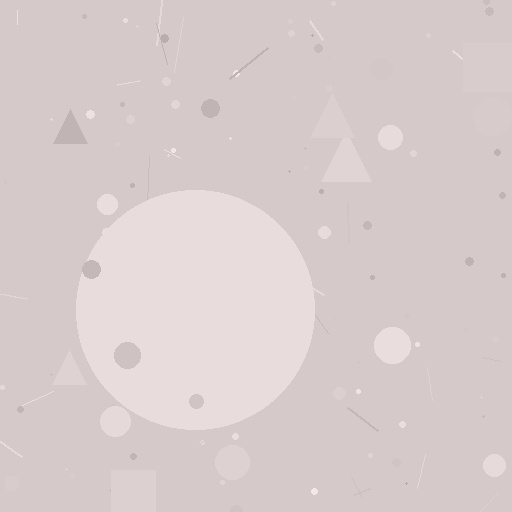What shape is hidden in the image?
A circle is hidden in the image.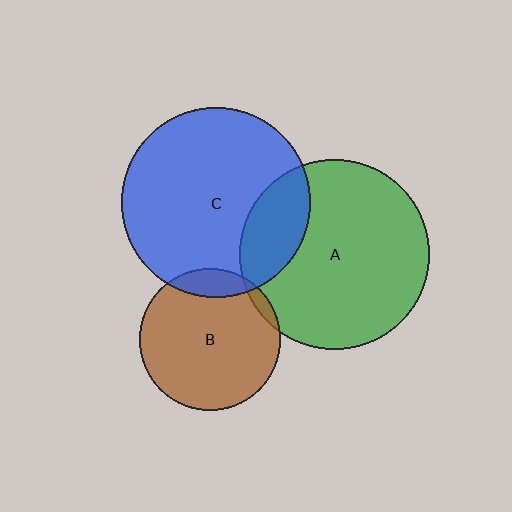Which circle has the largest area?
Circle A (green).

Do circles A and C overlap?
Yes.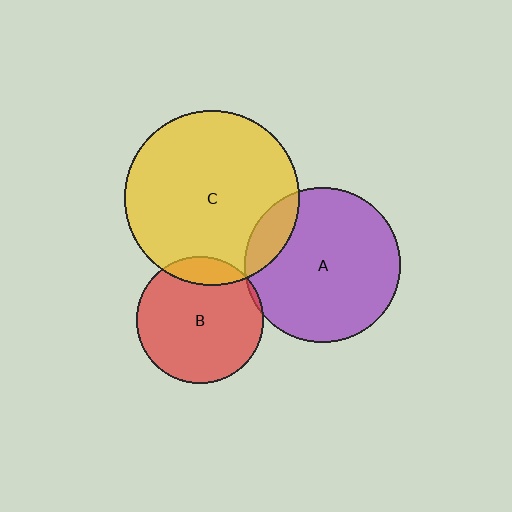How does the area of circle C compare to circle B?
Approximately 1.9 times.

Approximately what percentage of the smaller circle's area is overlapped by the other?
Approximately 15%.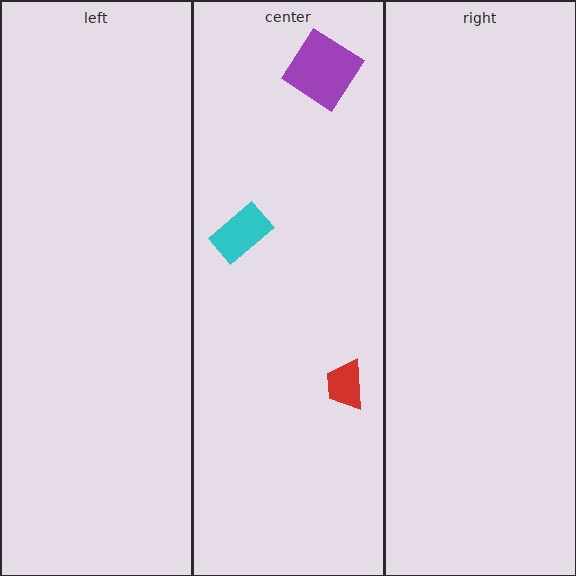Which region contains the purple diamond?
The center region.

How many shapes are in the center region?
3.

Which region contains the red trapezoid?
The center region.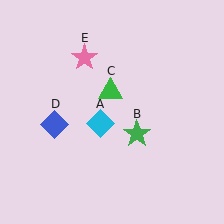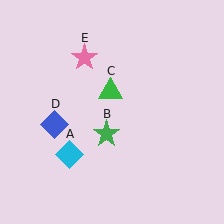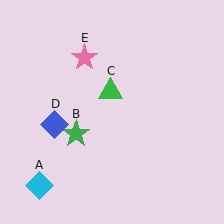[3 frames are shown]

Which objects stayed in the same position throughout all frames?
Green triangle (object C) and blue diamond (object D) and pink star (object E) remained stationary.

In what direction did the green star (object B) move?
The green star (object B) moved left.